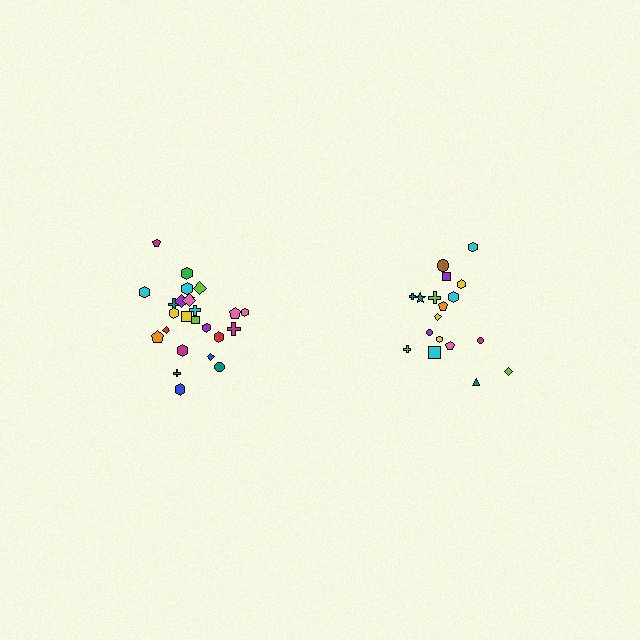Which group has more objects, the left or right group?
The left group.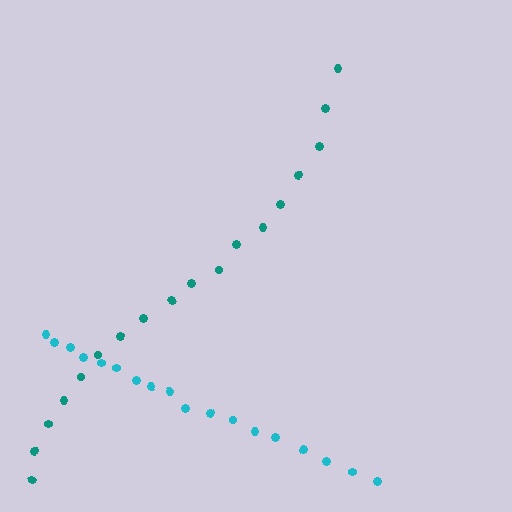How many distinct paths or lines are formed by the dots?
There are 2 distinct paths.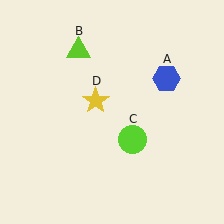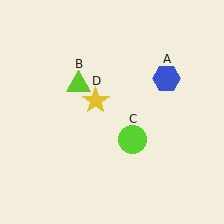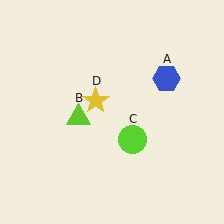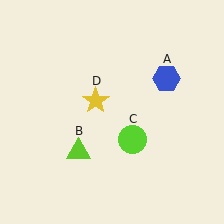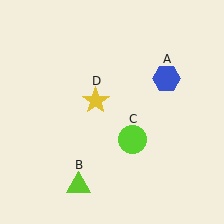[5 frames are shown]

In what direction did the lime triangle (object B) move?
The lime triangle (object B) moved down.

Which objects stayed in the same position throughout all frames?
Blue hexagon (object A) and lime circle (object C) and yellow star (object D) remained stationary.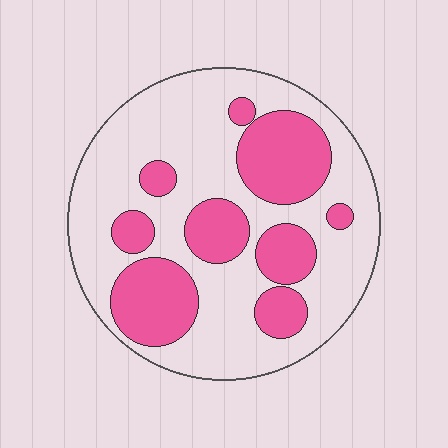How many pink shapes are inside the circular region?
9.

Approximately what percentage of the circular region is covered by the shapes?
Approximately 35%.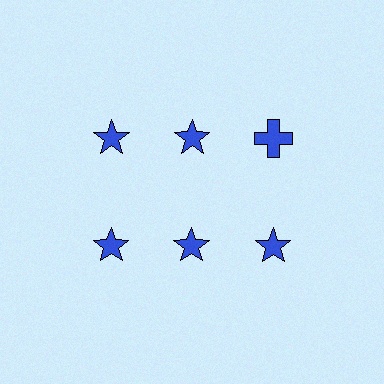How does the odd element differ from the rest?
It has a different shape: cross instead of star.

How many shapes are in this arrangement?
There are 6 shapes arranged in a grid pattern.